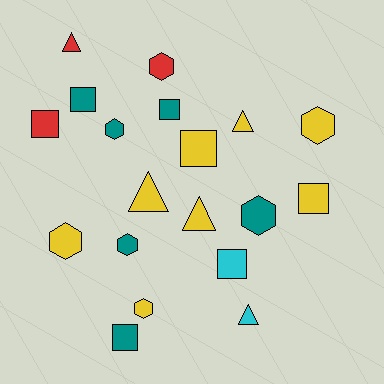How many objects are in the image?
There are 19 objects.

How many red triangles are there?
There is 1 red triangle.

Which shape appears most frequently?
Hexagon, with 7 objects.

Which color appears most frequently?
Yellow, with 8 objects.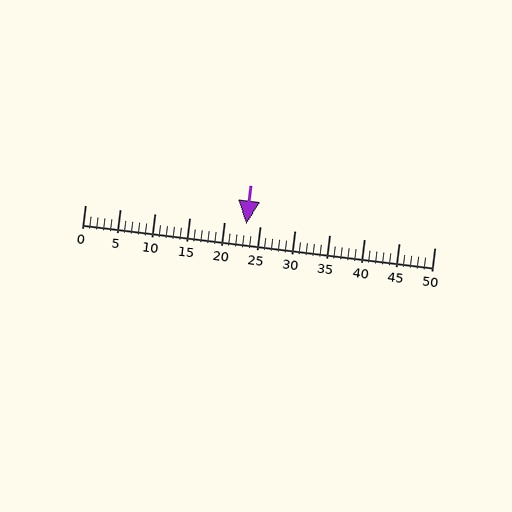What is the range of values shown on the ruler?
The ruler shows values from 0 to 50.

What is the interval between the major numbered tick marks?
The major tick marks are spaced 5 units apart.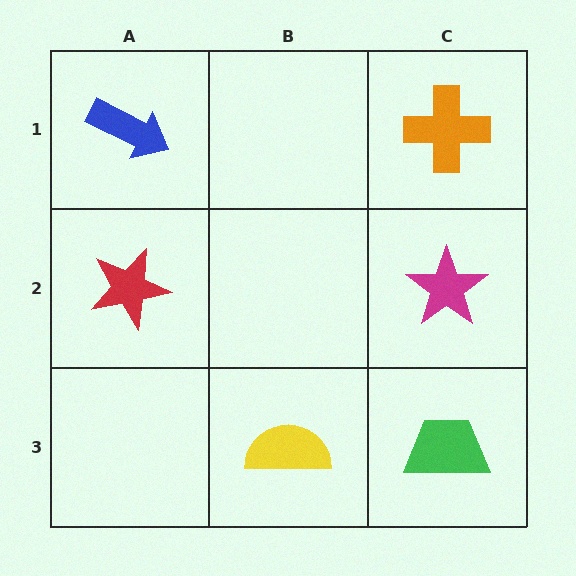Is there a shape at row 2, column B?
No, that cell is empty.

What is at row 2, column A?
A red star.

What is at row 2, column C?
A magenta star.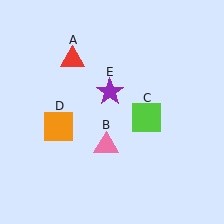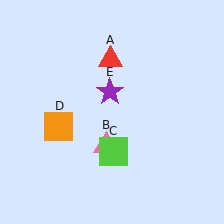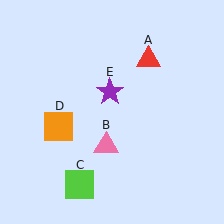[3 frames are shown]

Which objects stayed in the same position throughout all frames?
Pink triangle (object B) and orange square (object D) and purple star (object E) remained stationary.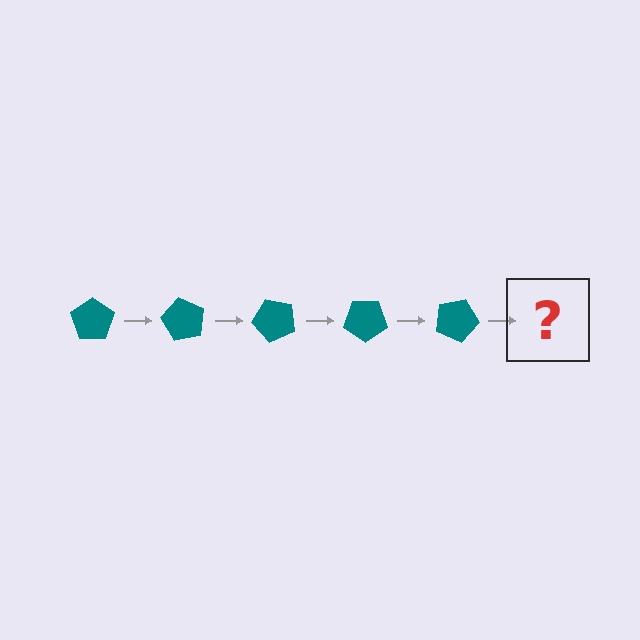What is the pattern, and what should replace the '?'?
The pattern is that the pentagon rotates 60 degrees each step. The '?' should be a teal pentagon rotated 300 degrees.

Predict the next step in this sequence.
The next step is a teal pentagon rotated 300 degrees.